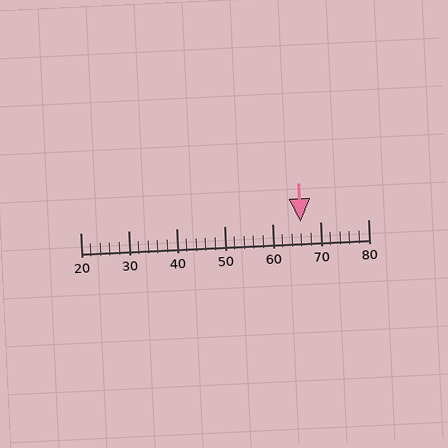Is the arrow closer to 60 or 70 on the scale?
The arrow is closer to 70.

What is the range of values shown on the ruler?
The ruler shows values from 20 to 80.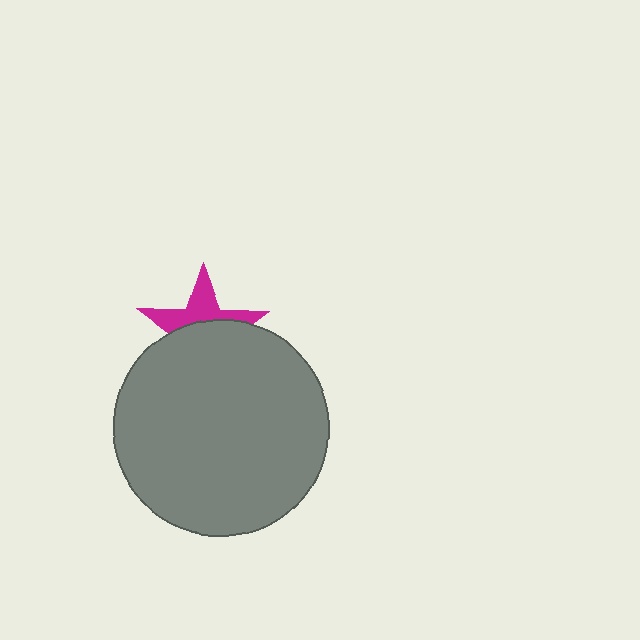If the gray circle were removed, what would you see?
You would see the complete magenta star.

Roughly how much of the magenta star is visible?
A small part of it is visible (roughly 42%).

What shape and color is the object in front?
The object in front is a gray circle.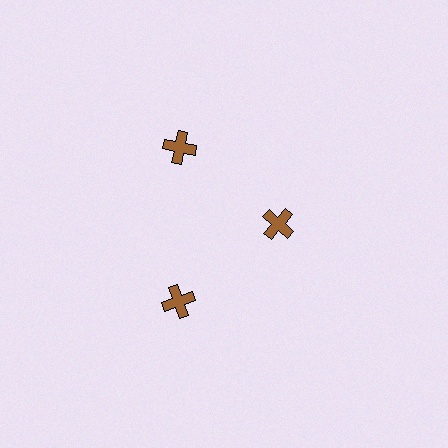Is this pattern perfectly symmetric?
No. The 3 brown crosses are arranged in a ring, but one element near the 3 o'clock position is pulled inward toward the center, breaking the 3-fold rotational symmetry.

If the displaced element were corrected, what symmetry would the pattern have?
It would have 3-fold rotational symmetry — the pattern would map onto itself every 120 degrees.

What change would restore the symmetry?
The symmetry would be restored by moving it outward, back onto the ring so that all 3 crosses sit at equal angles and equal distance from the center.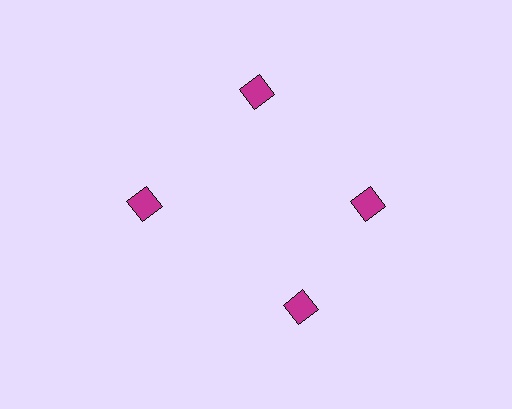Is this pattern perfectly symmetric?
No. The 4 magenta diamonds are arranged in a ring, but one element near the 6 o'clock position is rotated out of alignment along the ring, breaking the 4-fold rotational symmetry.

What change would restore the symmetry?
The symmetry would be restored by rotating it back into even spacing with its neighbors so that all 4 diamonds sit at equal angles and equal distance from the center.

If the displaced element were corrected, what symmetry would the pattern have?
It would have 4-fold rotational symmetry — the pattern would map onto itself every 90 degrees.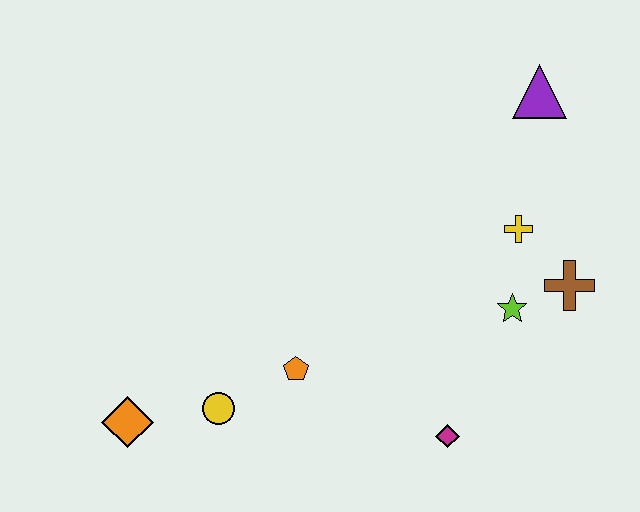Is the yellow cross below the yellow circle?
No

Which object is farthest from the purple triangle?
The orange diamond is farthest from the purple triangle.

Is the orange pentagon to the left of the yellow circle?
No